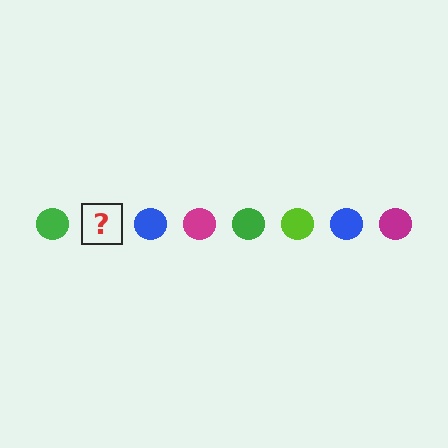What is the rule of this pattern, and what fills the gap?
The rule is that the pattern cycles through green, lime, blue, magenta circles. The gap should be filled with a lime circle.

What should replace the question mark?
The question mark should be replaced with a lime circle.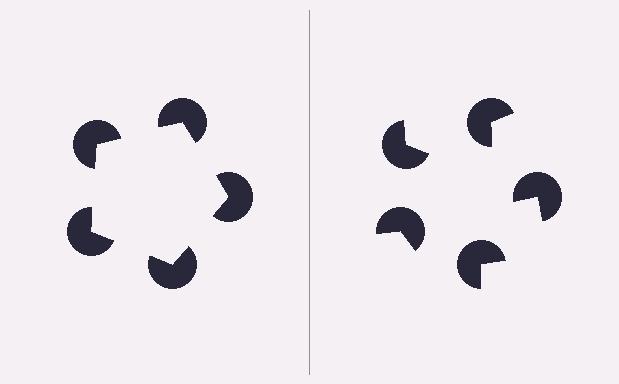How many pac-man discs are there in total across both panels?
10 — 5 on each side.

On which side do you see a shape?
An illusory pentagon appears on the left side. On the right side the wedge cuts are rotated, so no coherent shape forms.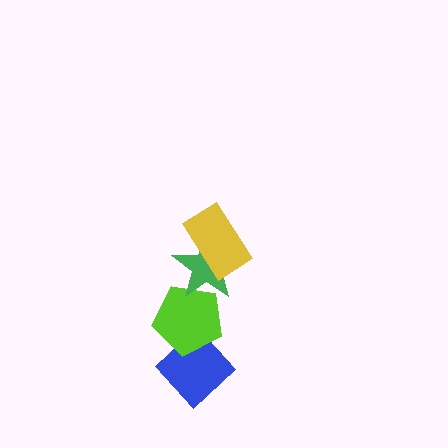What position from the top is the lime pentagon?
The lime pentagon is 3rd from the top.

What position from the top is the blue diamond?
The blue diamond is 4th from the top.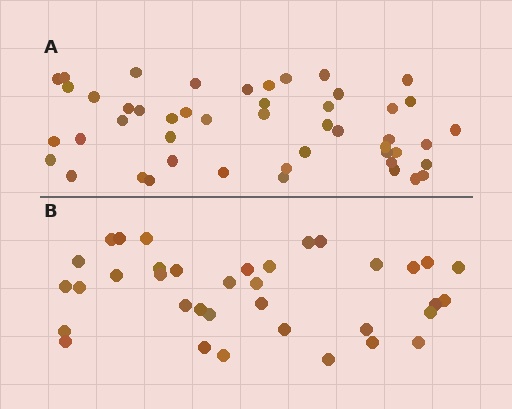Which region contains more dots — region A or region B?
Region A (the top region) has more dots.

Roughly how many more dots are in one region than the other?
Region A has roughly 12 or so more dots than region B.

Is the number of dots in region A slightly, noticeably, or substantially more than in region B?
Region A has noticeably more, but not dramatically so. The ratio is roughly 1.3 to 1.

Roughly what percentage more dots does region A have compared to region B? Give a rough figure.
About 35% more.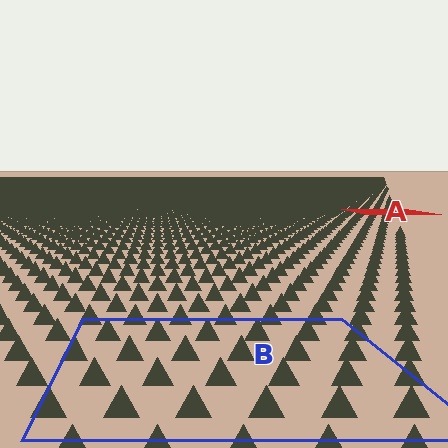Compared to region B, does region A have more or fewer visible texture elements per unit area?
Region A has more texture elements per unit area — they are packed more densely because it is farther away.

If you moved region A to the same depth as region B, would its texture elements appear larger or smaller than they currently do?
They would appear larger. At a closer depth, the same texture elements are projected at a bigger on-screen size.